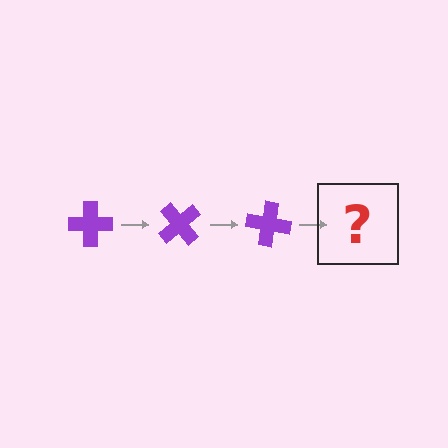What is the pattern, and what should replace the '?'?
The pattern is that the cross rotates 50 degrees each step. The '?' should be a purple cross rotated 150 degrees.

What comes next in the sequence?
The next element should be a purple cross rotated 150 degrees.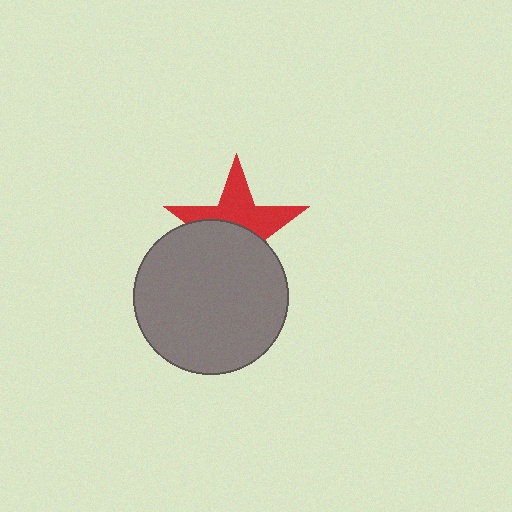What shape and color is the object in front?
The object in front is a gray circle.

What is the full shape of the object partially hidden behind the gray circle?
The partially hidden object is a red star.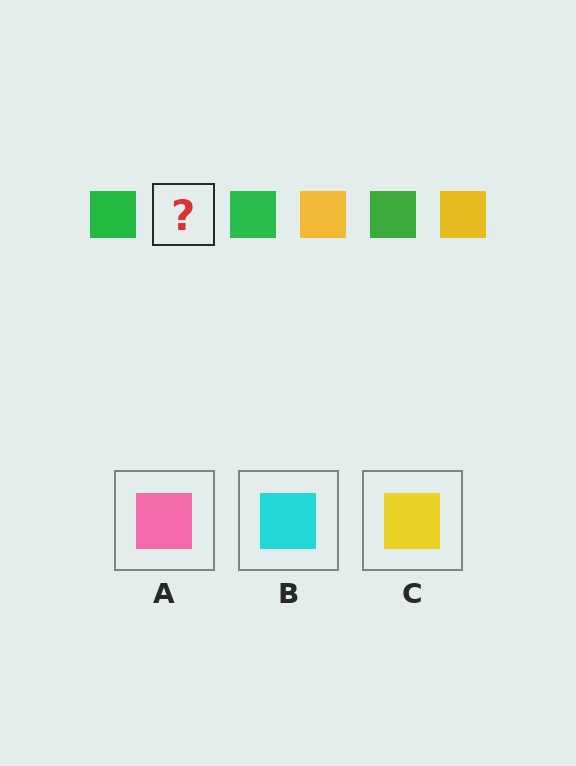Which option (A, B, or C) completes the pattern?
C.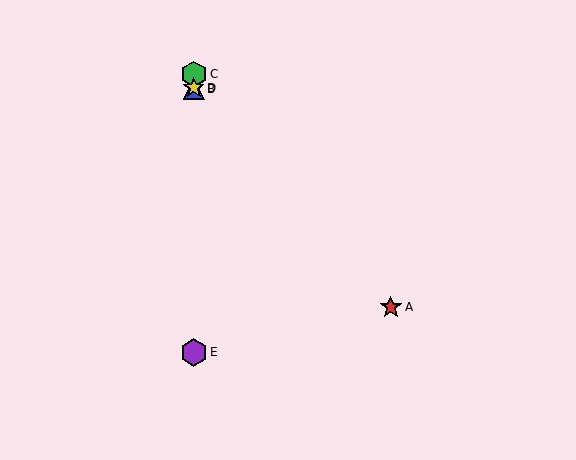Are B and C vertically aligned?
Yes, both are at x≈194.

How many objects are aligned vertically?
4 objects (B, C, D, E) are aligned vertically.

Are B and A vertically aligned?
No, B is at x≈194 and A is at x≈391.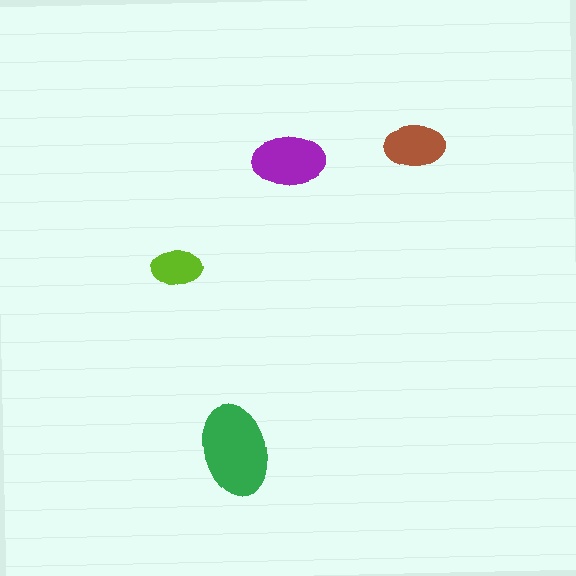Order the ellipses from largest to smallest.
the green one, the purple one, the brown one, the lime one.